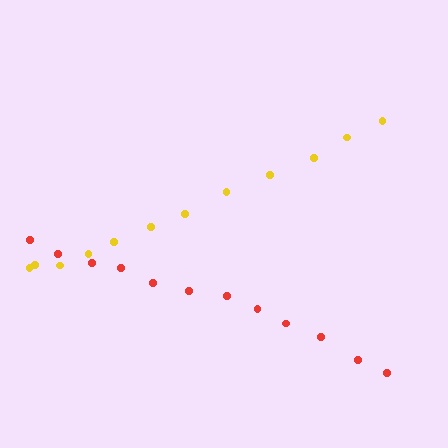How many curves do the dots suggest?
There are 2 distinct paths.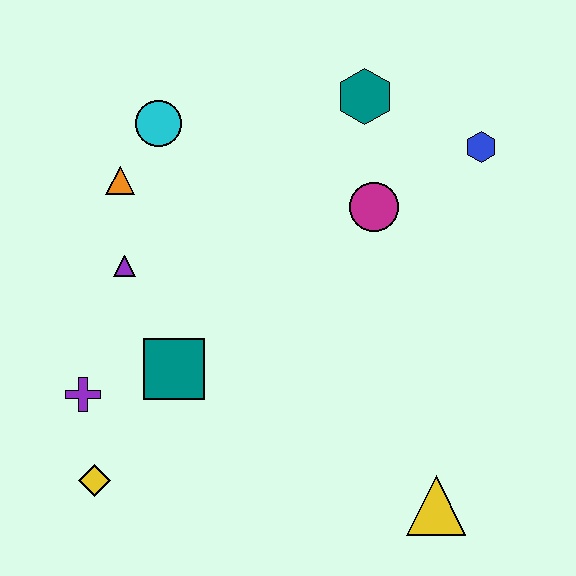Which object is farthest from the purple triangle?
The yellow triangle is farthest from the purple triangle.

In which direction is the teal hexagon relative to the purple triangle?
The teal hexagon is to the right of the purple triangle.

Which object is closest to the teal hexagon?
The magenta circle is closest to the teal hexagon.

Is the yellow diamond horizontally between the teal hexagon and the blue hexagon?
No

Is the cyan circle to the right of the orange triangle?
Yes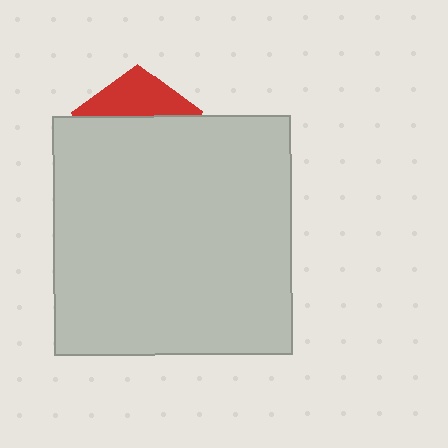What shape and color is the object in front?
The object in front is a light gray square.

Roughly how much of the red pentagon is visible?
A small part of it is visible (roughly 33%).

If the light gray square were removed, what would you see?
You would see the complete red pentagon.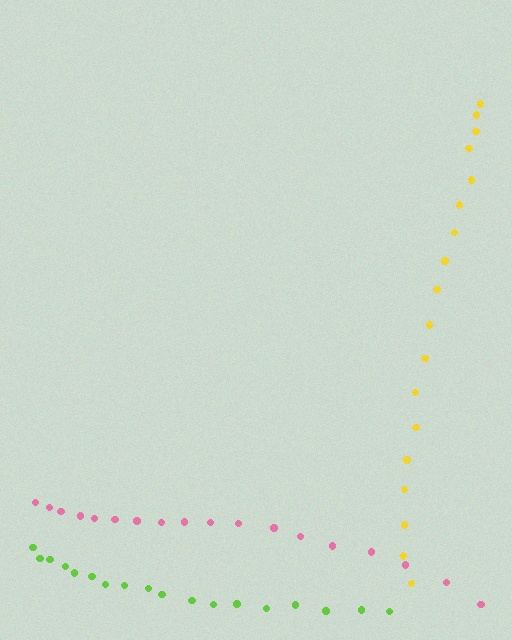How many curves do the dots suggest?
There are 3 distinct paths.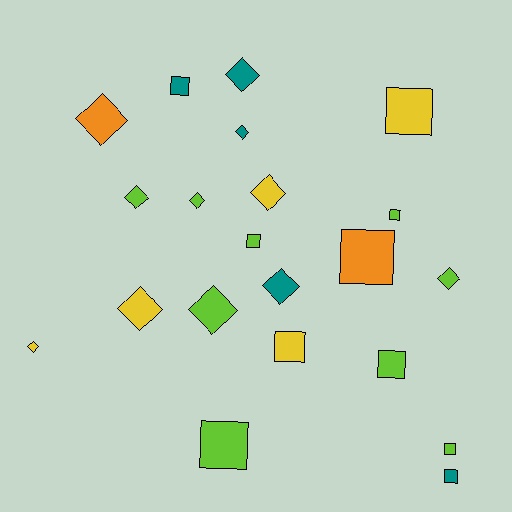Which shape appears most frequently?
Diamond, with 11 objects.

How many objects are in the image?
There are 21 objects.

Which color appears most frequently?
Lime, with 9 objects.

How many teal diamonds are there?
There are 3 teal diamonds.